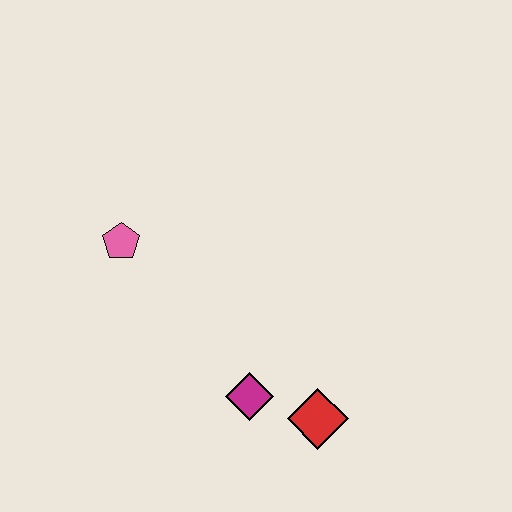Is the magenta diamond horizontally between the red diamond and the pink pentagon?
Yes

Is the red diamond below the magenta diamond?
Yes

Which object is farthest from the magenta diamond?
The pink pentagon is farthest from the magenta diamond.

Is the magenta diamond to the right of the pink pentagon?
Yes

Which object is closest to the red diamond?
The magenta diamond is closest to the red diamond.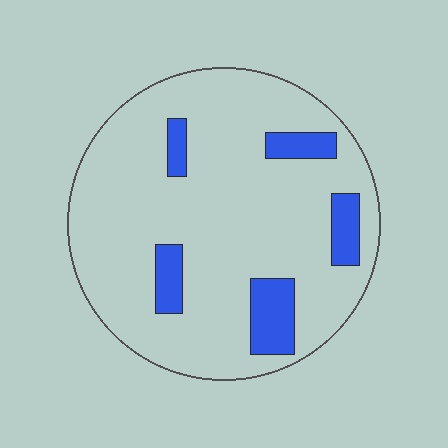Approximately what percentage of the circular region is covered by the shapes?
Approximately 15%.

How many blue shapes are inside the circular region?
5.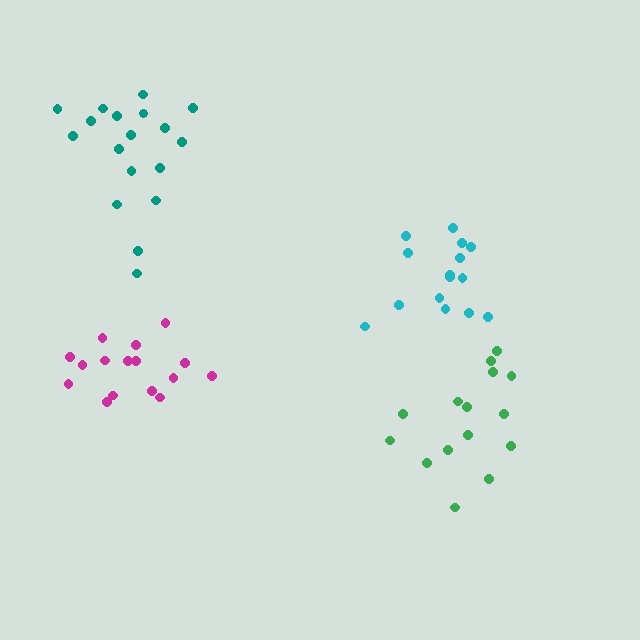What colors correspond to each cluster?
The clusters are colored: magenta, green, cyan, teal.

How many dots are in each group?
Group 1: 16 dots, Group 2: 15 dots, Group 3: 15 dots, Group 4: 18 dots (64 total).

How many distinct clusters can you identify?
There are 4 distinct clusters.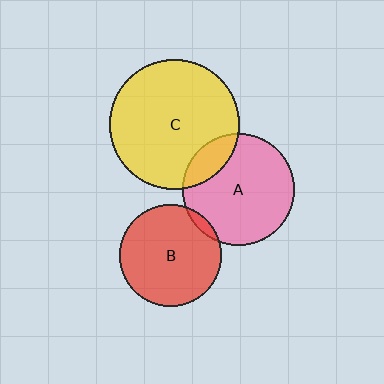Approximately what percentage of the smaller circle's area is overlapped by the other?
Approximately 15%.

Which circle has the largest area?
Circle C (yellow).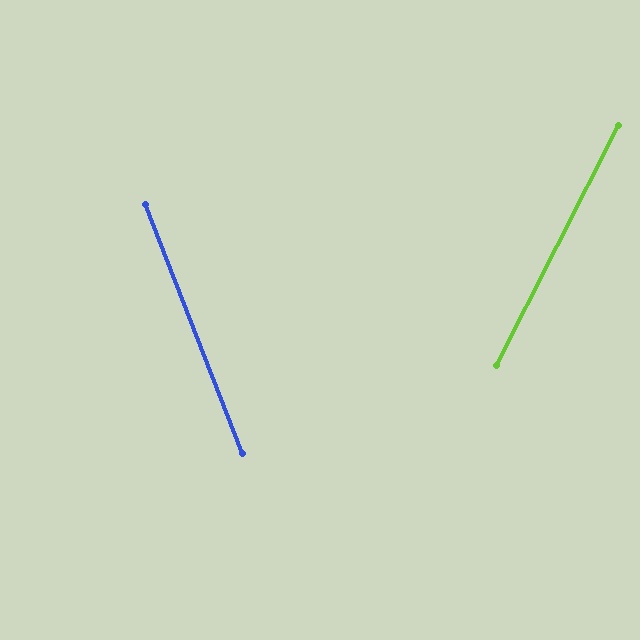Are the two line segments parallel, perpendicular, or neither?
Neither parallel nor perpendicular — they differ by about 48°.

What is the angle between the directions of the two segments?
Approximately 48 degrees.